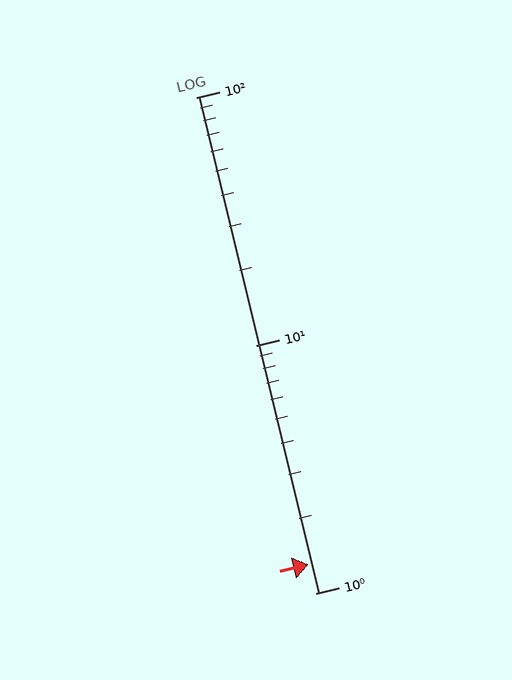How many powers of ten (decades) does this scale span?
The scale spans 2 decades, from 1 to 100.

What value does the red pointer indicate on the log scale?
The pointer indicates approximately 1.3.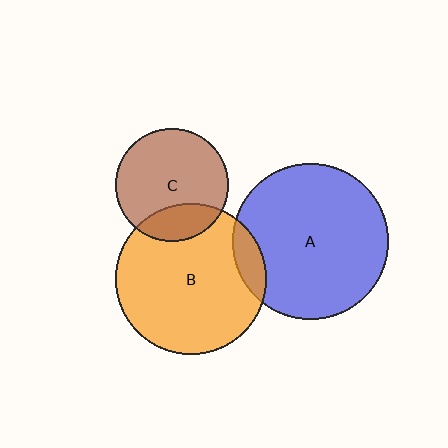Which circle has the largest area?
Circle A (blue).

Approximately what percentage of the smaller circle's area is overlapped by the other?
Approximately 10%.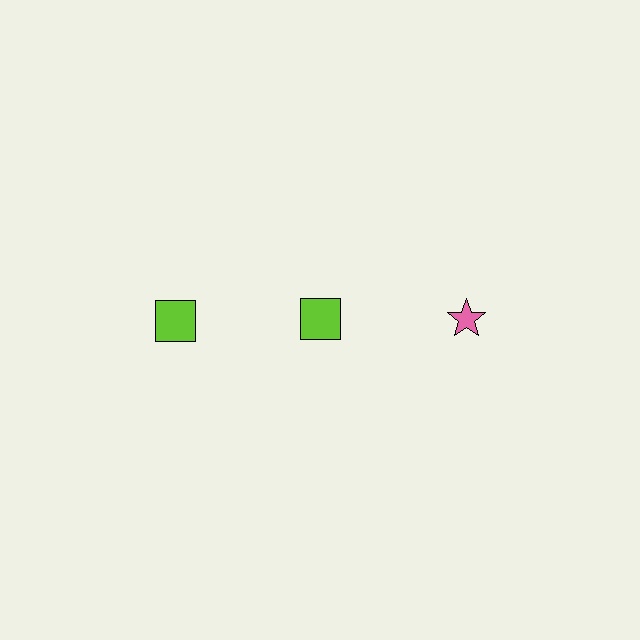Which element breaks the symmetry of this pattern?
The pink star in the top row, center column breaks the symmetry. All other shapes are lime squares.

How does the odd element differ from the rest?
It differs in both color (pink instead of lime) and shape (star instead of square).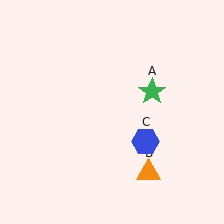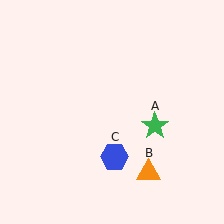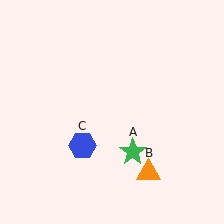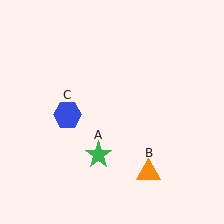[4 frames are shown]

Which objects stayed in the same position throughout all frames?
Orange triangle (object B) remained stationary.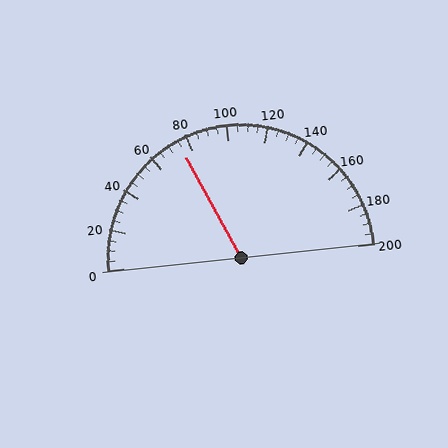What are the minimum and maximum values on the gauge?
The gauge ranges from 0 to 200.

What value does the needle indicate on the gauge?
The needle indicates approximately 75.